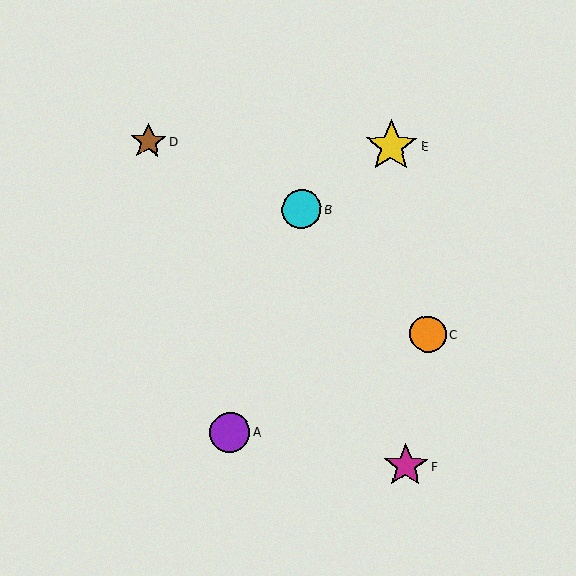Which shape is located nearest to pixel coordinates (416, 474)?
The magenta star (labeled F) at (406, 466) is nearest to that location.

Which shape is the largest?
The yellow star (labeled E) is the largest.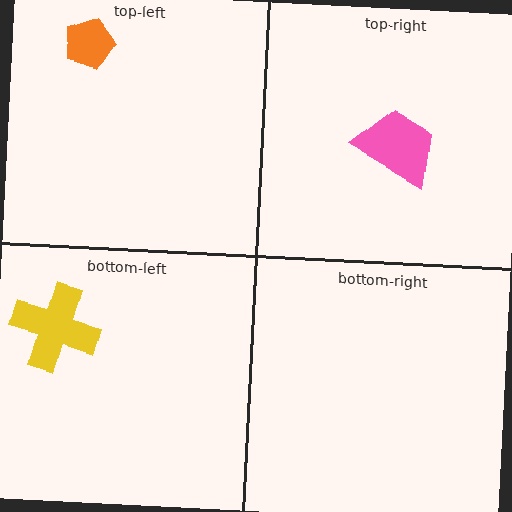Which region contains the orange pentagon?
The top-left region.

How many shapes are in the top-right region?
1.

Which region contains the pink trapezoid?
The top-right region.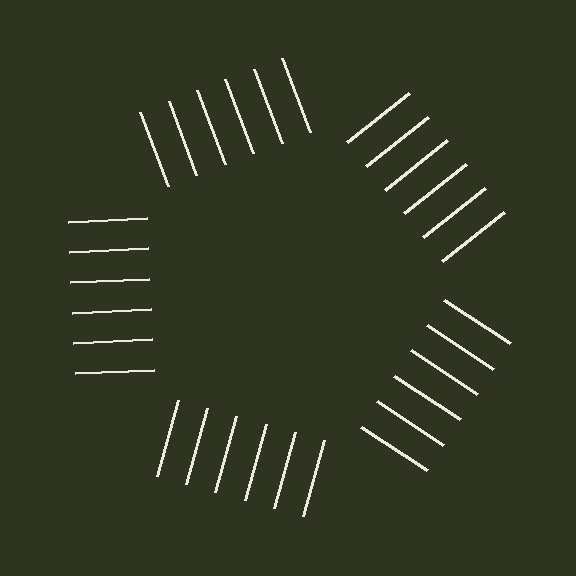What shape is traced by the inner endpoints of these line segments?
An illusory pentagon — the line segments terminate on its edges but no continuous stroke is drawn.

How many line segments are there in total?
30 — 6 along each of the 5 edges.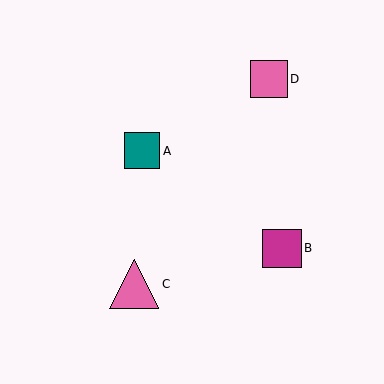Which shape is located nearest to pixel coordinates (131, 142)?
The teal square (labeled A) at (142, 151) is nearest to that location.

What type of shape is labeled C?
Shape C is a pink triangle.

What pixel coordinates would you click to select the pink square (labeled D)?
Click at (269, 79) to select the pink square D.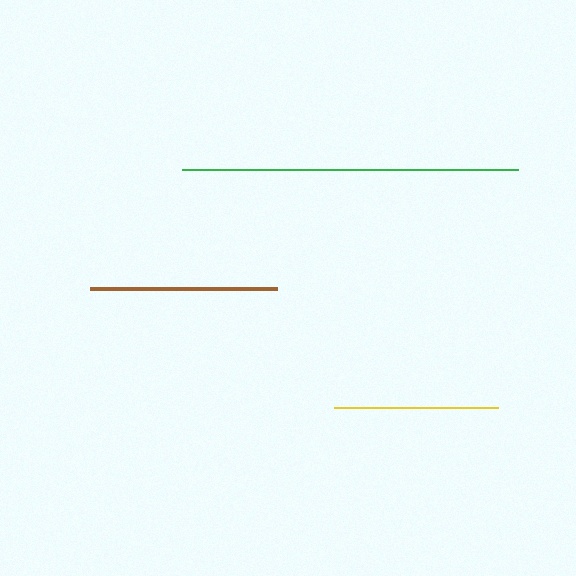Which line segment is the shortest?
The yellow line is the shortest at approximately 164 pixels.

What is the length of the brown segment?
The brown segment is approximately 187 pixels long.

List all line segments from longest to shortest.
From longest to shortest: green, brown, yellow.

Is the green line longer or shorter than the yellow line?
The green line is longer than the yellow line.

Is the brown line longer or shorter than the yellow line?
The brown line is longer than the yellow line.